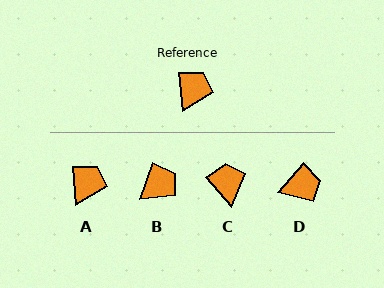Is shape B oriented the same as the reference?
No, it is off by about 26 degrees.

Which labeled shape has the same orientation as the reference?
A.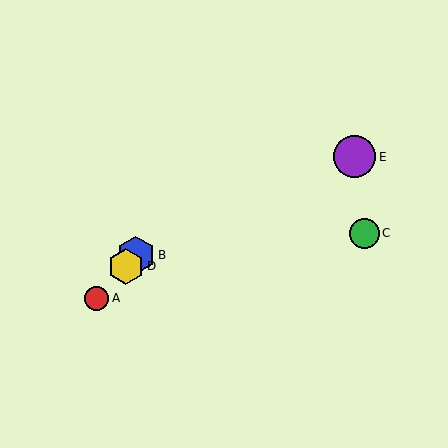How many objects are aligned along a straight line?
3 objects (A, B, D) are aligned along a straight line.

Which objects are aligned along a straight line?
Objects A, B, D are aligned along a straight line.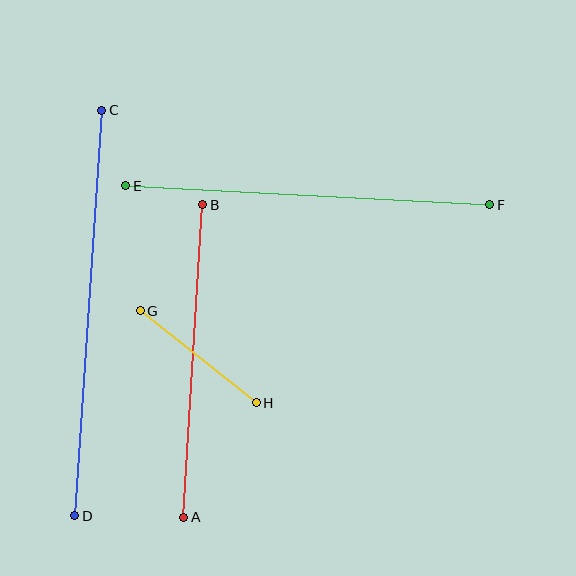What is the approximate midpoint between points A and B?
The midpoint is at approximately (193, 361) pixels.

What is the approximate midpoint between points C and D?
The midpoint is at approximately (88, 313) pixels.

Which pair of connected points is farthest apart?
Points C and D are farthest apart.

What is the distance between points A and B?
The distance is approximately 313 pixels.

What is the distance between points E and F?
The distance is approximately 365 pixels.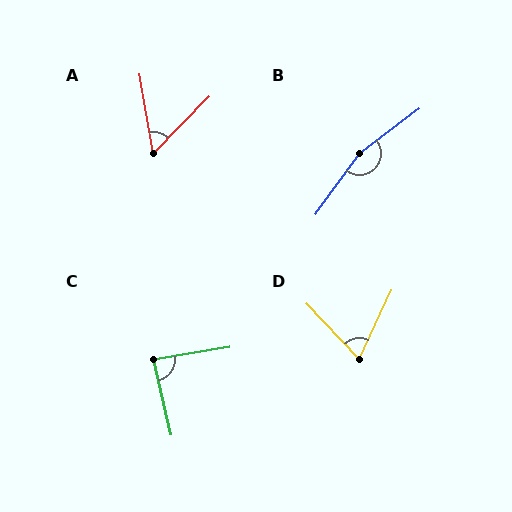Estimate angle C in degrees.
Approximately 86 degrees.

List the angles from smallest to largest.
A (54°), D (68°), C (86°), B (163°).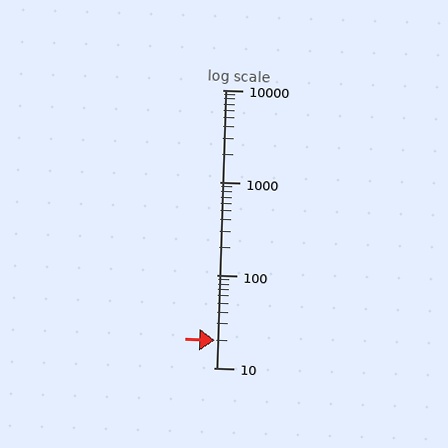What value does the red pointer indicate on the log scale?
The pointer indicates approximately 20.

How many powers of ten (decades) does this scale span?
The scale spans 3 decades, from 10 to 10000.